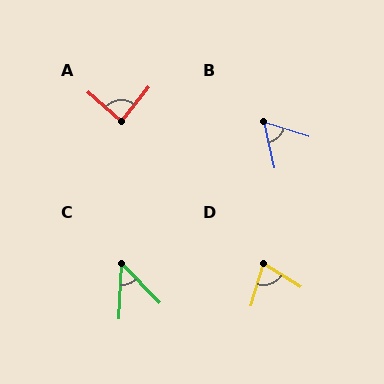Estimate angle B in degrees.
Approximately 60 degrees.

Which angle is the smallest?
C, at approximately 47 degrees.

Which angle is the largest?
A, at approximately 87 degrees.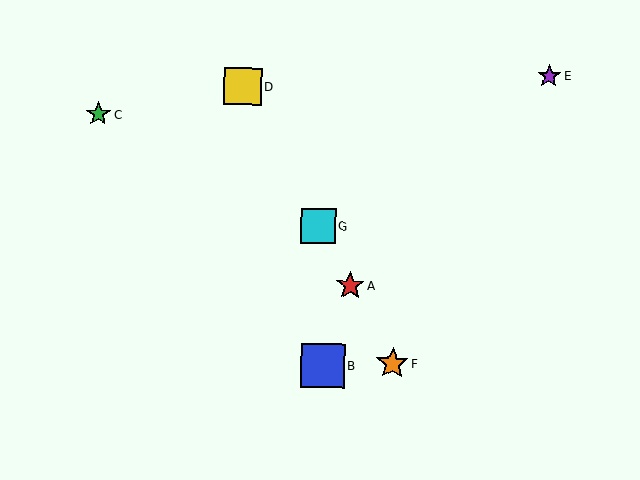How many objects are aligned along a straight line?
4 objects (A, D, F, G) are aligned along a straight line.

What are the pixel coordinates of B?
Object B is at (323, 365).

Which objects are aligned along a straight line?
Objects A, D, F, G are aligned along a straight line.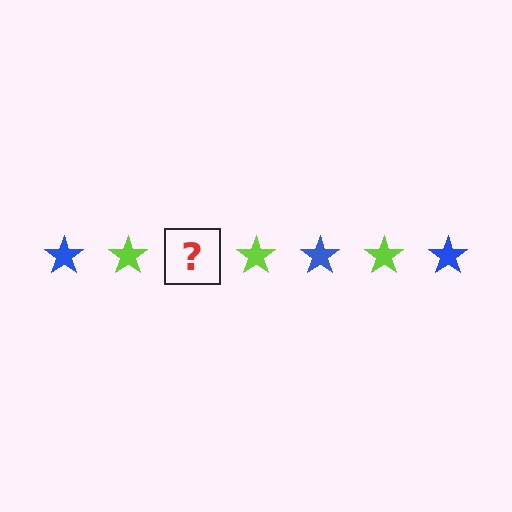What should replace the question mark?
The question mark should be replaced with a blue star.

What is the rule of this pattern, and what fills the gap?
The rule is that the pattern cycles through blue, lime stars. The gap should be filled with a blue star.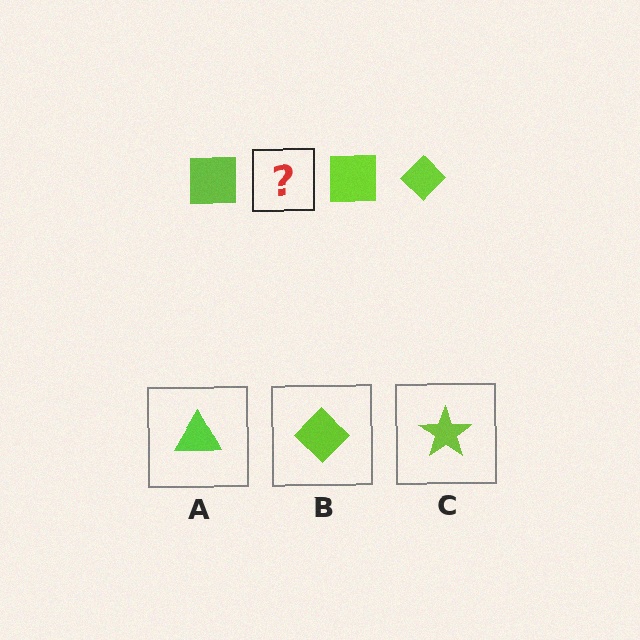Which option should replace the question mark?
Option B.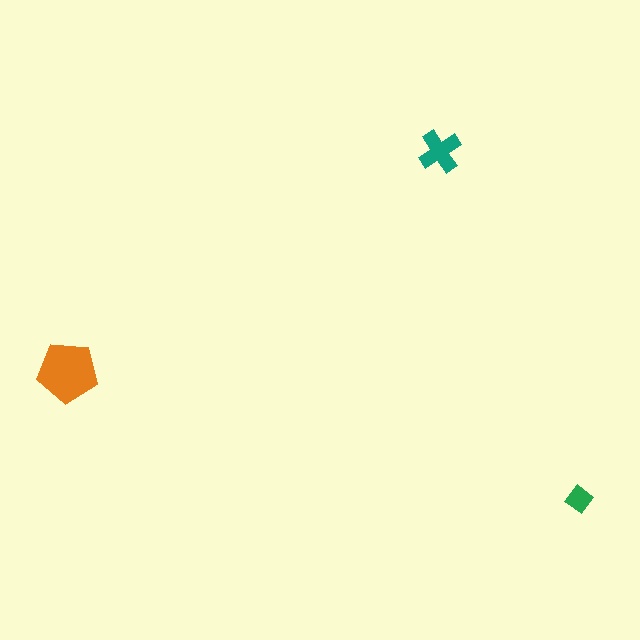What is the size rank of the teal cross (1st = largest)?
2nd.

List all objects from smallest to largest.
The green diamond, the teal cross, the orange pentagon.